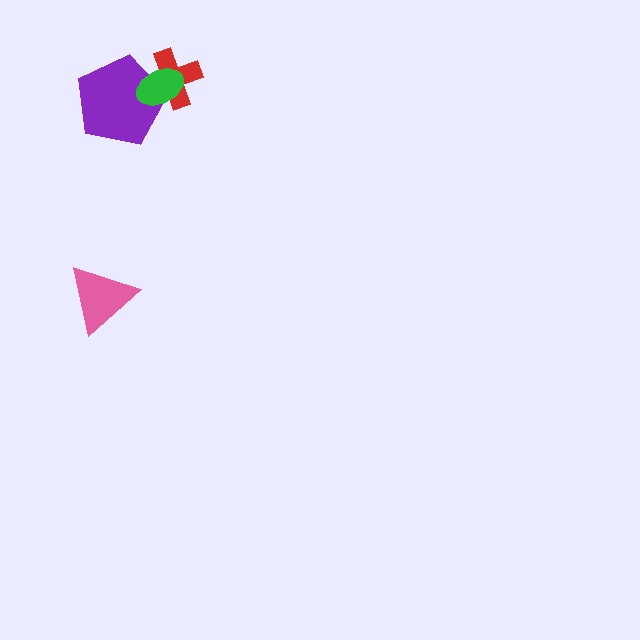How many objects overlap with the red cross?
2 objects overlap with the red cross.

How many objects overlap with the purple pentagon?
2 objects overlap with the purple pentagon.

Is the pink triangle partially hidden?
No, no other shape covers it.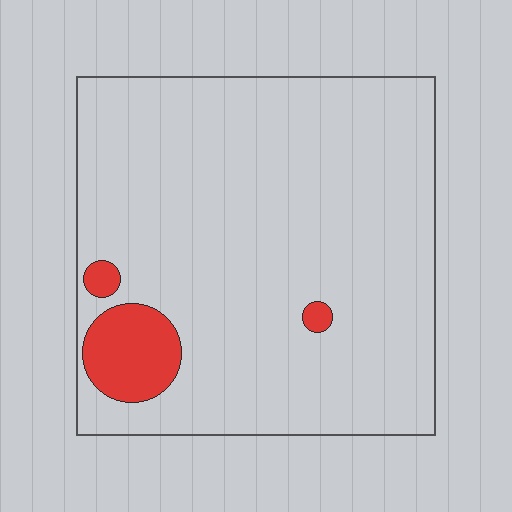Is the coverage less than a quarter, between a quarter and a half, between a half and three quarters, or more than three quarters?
Less than a quarter.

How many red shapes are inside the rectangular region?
3.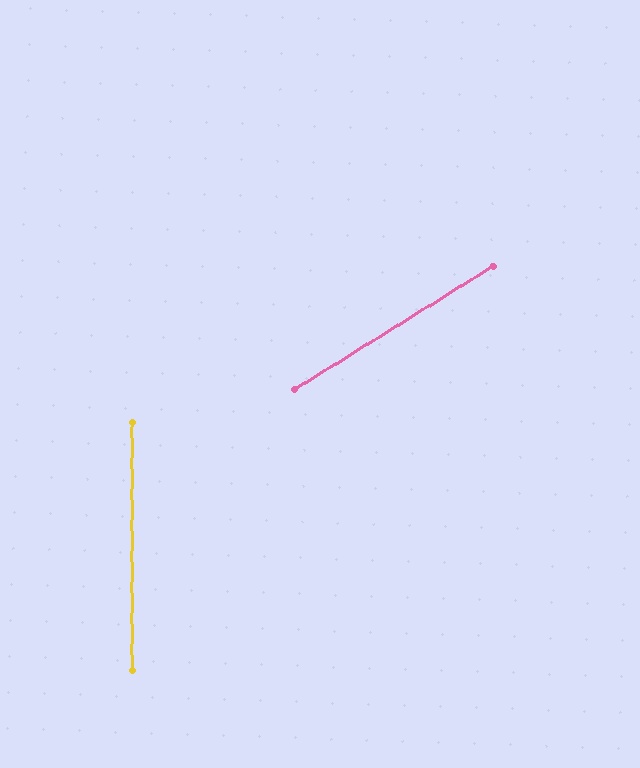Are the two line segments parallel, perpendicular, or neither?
Neither parallel nor perpendicular — they differ by about 58°.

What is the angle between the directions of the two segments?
Approximately 58 degrees.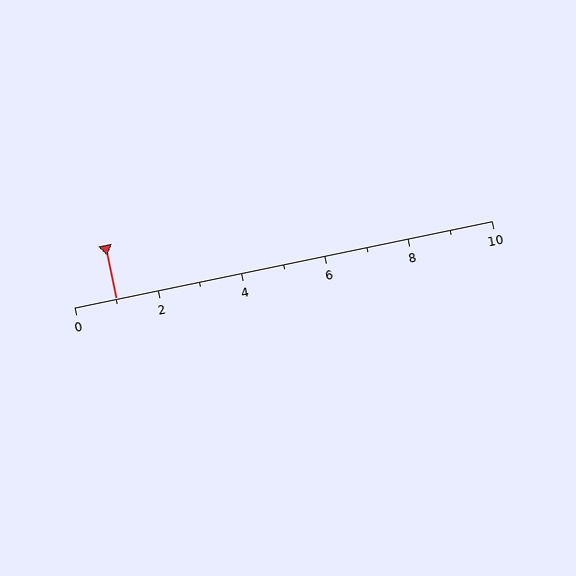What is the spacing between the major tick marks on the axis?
The major ticks are spaced 2 apart.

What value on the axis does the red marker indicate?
The marker indicates approximately 1.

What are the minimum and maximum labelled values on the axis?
The axis runs from 0 to 10.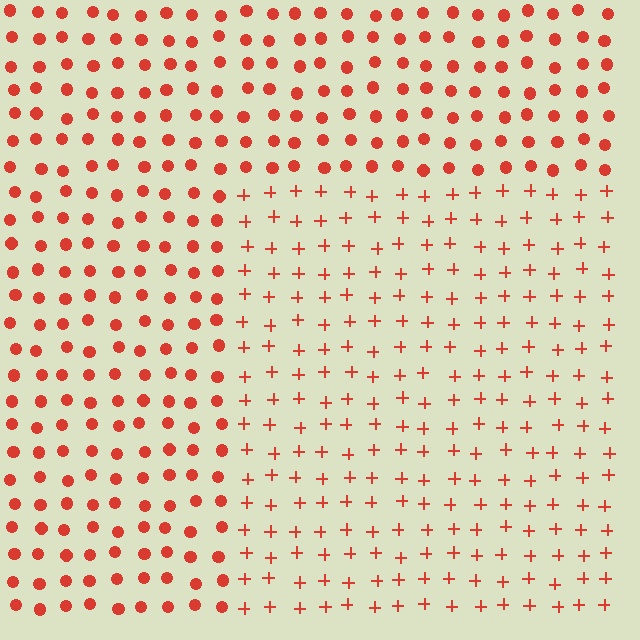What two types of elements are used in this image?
The image uses plus signs inside the rectangle region and circles outside it.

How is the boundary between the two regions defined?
The boundary is defined by a change in element shape: plus signs inside vs. circles outside. All elements share the same color and spacing.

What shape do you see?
I see a rectangle.